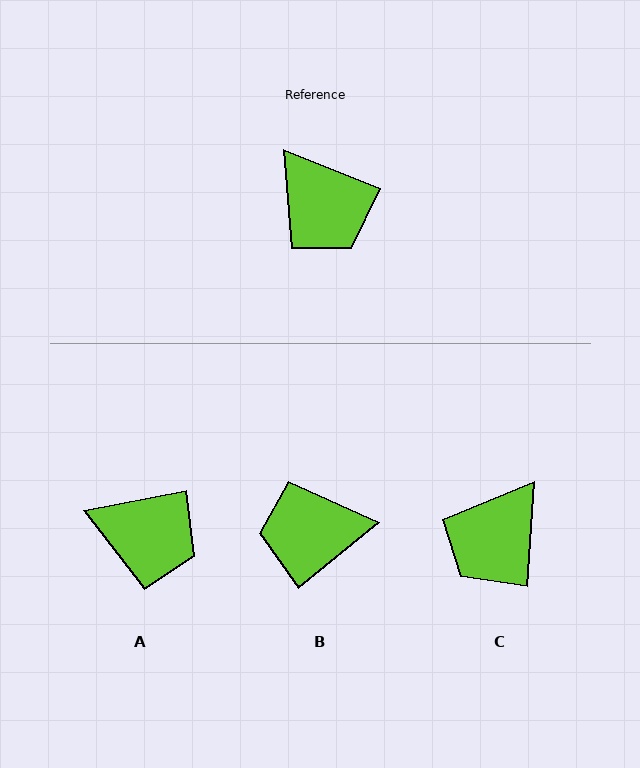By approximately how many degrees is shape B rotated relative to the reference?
Approximately 119 degrees clockwise.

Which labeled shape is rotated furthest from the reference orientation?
B, about 119 degrees away.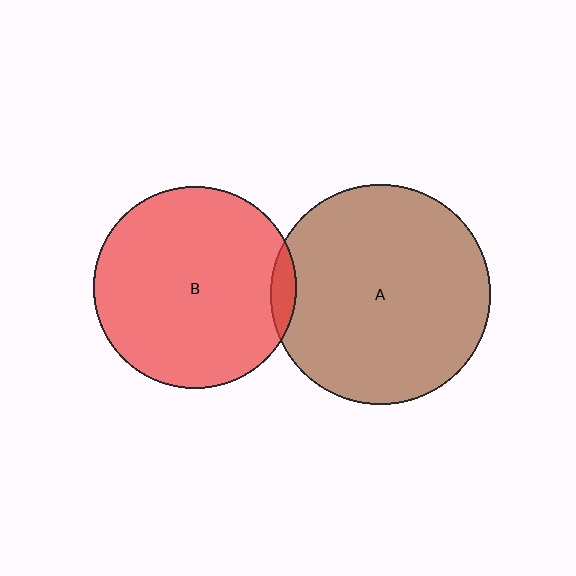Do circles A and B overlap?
Yes.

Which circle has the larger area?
Circle A (brown).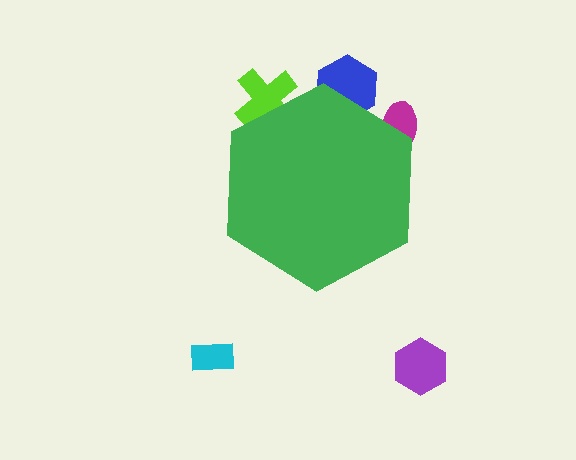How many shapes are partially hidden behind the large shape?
3 shapes are partially hidden.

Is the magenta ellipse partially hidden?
Yes, the magenta ellipse is partially hidden behind the green hexagon.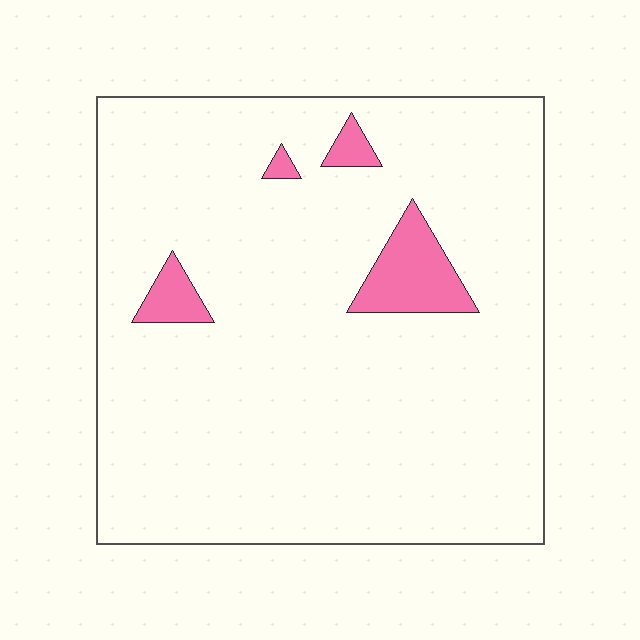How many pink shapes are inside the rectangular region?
4.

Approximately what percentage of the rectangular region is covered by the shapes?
Approximately 5%.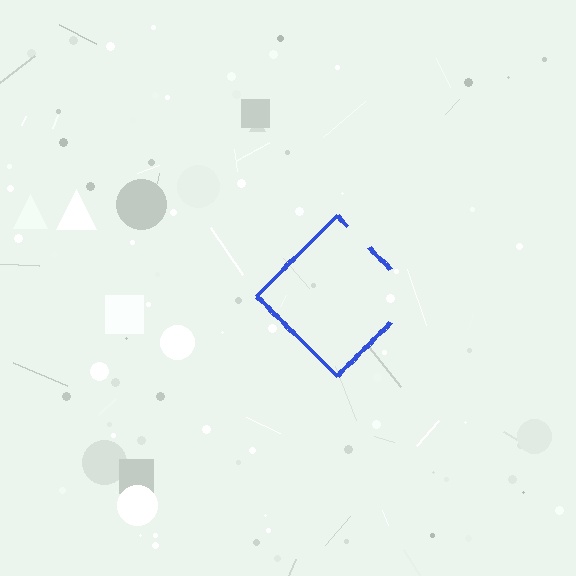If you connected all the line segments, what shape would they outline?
They would outline a diamond.